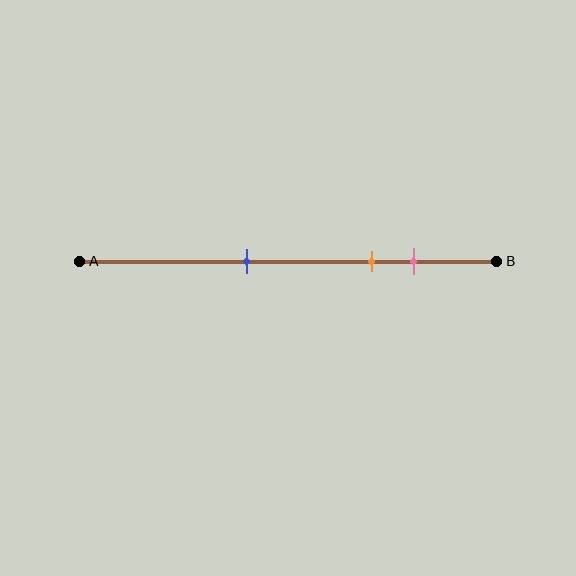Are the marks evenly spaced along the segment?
No, the marks are not evenly spaced.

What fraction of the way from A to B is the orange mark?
The orange mark is approximately 70% (0.7) of the way from A to B.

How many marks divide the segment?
There are 3 marks dividing the segment.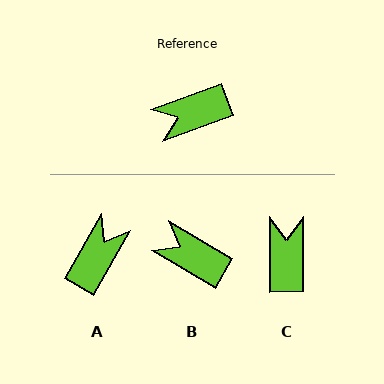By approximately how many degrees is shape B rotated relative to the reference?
Approximately 50 degrees clockwise.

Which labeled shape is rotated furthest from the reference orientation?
A, about 139 degrees away.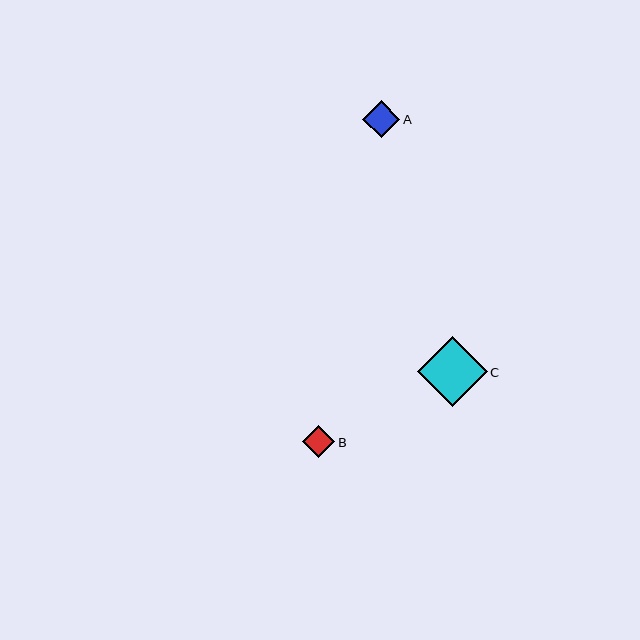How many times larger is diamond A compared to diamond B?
Diamond A is approximately 1.2 times the size of diamond B.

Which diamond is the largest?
Diamond C is the largest with a size of approximately 69 pixels.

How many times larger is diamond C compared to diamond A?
Diamond C is approximately 1.9 times the size of diamond A.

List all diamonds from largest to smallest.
From largest to smallest: C, A, B.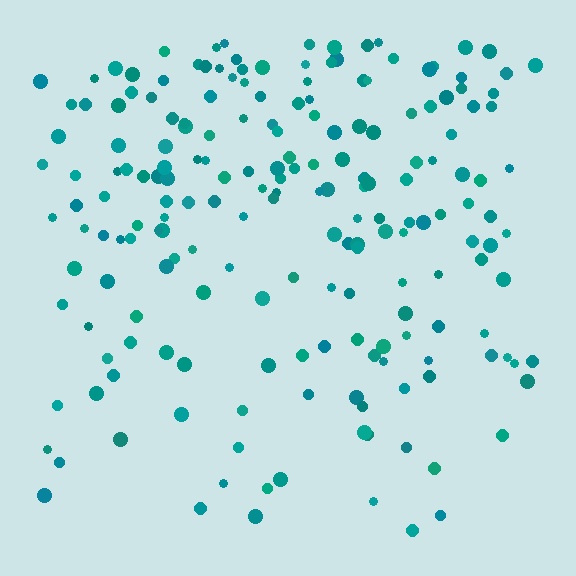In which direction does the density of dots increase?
From bottom to top, with the top side densest.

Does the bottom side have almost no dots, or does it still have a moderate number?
Still a moderate number, just noticeably fewer than the top.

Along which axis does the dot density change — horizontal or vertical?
Vertical.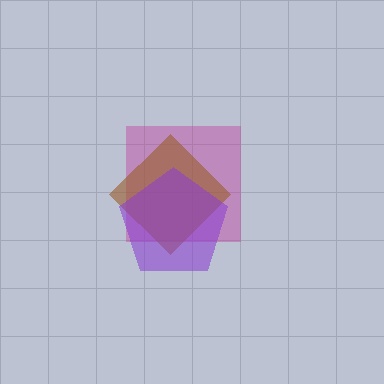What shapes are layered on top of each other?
The layered shapes are: a magenta square, a brown diamond, a purple pentagon.